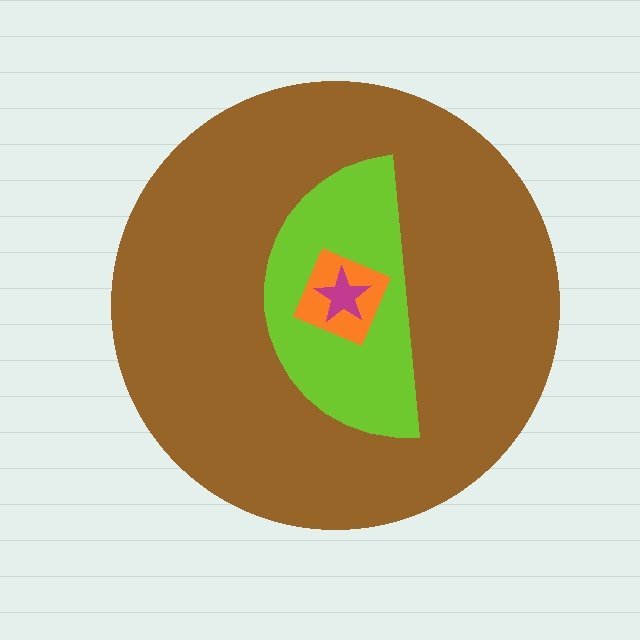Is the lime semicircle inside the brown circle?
Yes.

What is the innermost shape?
The magenta star.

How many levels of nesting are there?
4.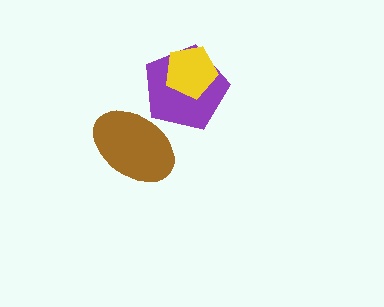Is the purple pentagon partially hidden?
Yes, it is partially covered by another shape.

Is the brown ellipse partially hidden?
No, no other shape covers it.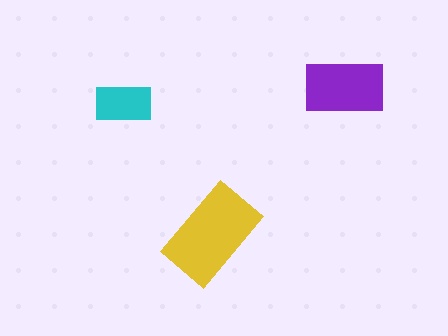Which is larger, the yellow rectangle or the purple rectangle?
The yellow one.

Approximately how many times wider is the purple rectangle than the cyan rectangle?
About 1.5 times wider.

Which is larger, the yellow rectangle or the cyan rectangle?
The yellow one.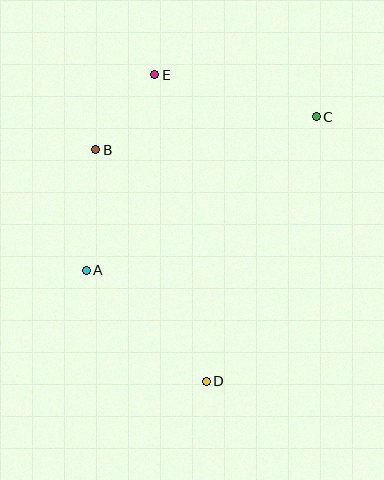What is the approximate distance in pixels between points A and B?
The distance between A and B is approximately 121 pixels.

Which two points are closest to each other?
Points B and E are closest to each other.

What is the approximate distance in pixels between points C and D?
The distance between C and D is approximately 286 pixels.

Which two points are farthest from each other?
Points D and E are farthest from each other.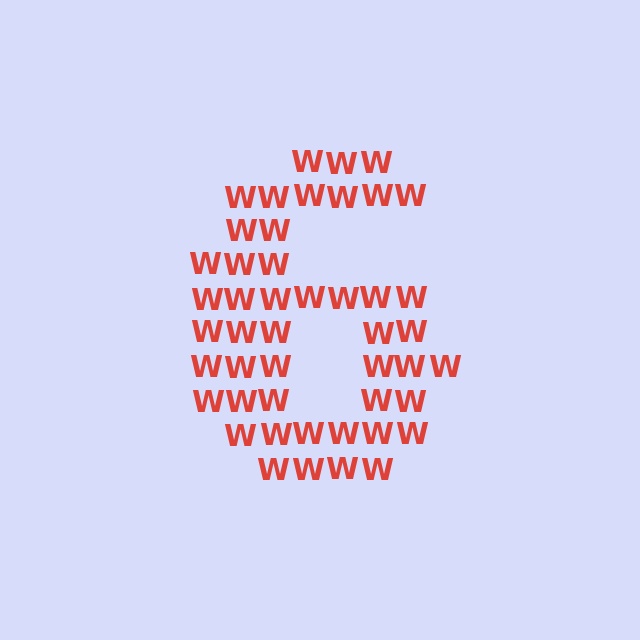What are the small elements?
The small elements are letter W's.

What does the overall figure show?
The overall figure shows the digit 6.